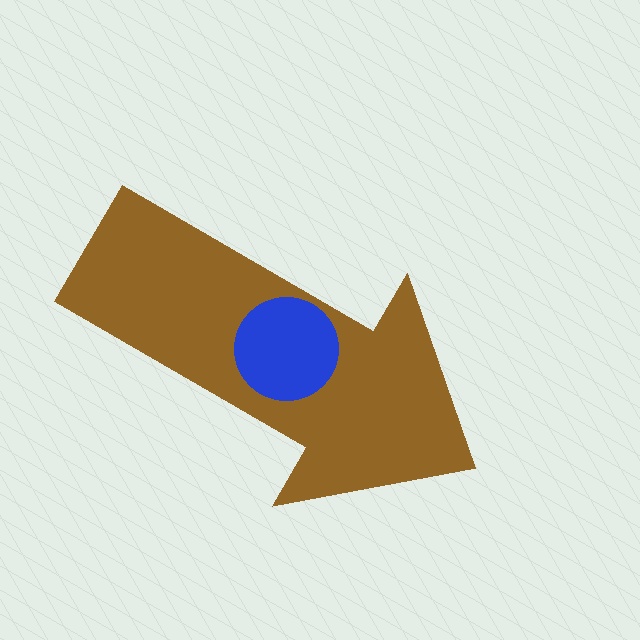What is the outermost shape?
The brown arrow.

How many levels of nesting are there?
2.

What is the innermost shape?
The blue circle.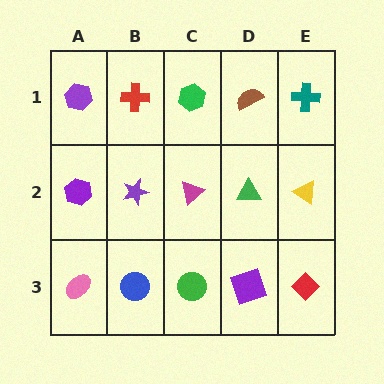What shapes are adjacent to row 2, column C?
A green hexagon (row 1, column C), a green circle (row 3, column C), a purple star (row 2, column B), a green triangle (row 2, column D).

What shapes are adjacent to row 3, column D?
A green triangle (row 2, column D), a green circle (row 3, column C), a red diamond (row 3, column E).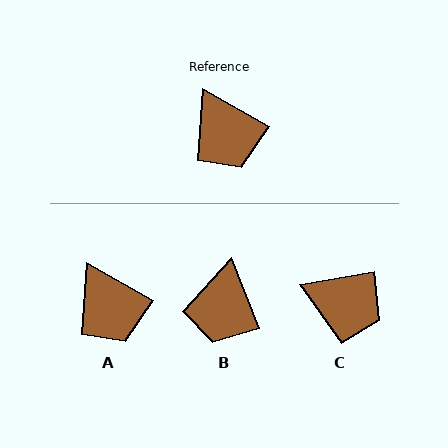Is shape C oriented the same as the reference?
No, it is off by about 40 degrees.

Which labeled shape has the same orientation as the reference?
A.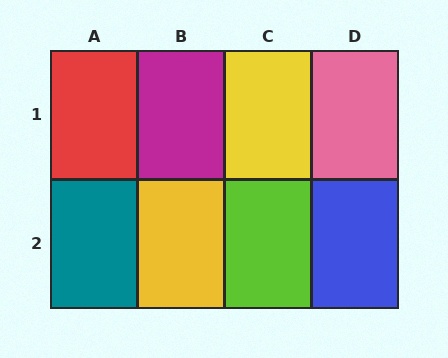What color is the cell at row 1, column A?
Red.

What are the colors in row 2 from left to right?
Teal, yellow, lime, blue.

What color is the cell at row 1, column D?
Pink.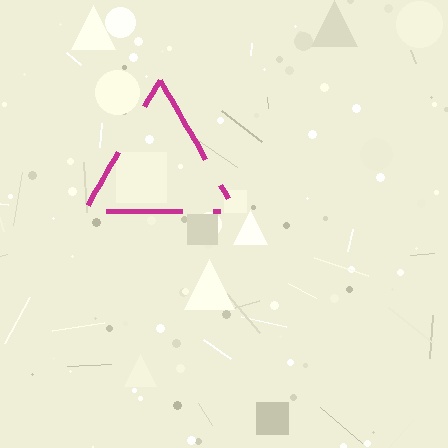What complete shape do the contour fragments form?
The contour fragments form a triangle.